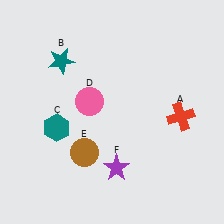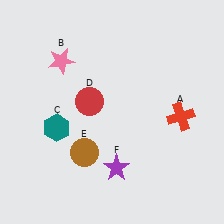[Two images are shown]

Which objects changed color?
B changed from teal to pink. D changed from pink to red.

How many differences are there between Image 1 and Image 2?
There are 2 differences between the two images.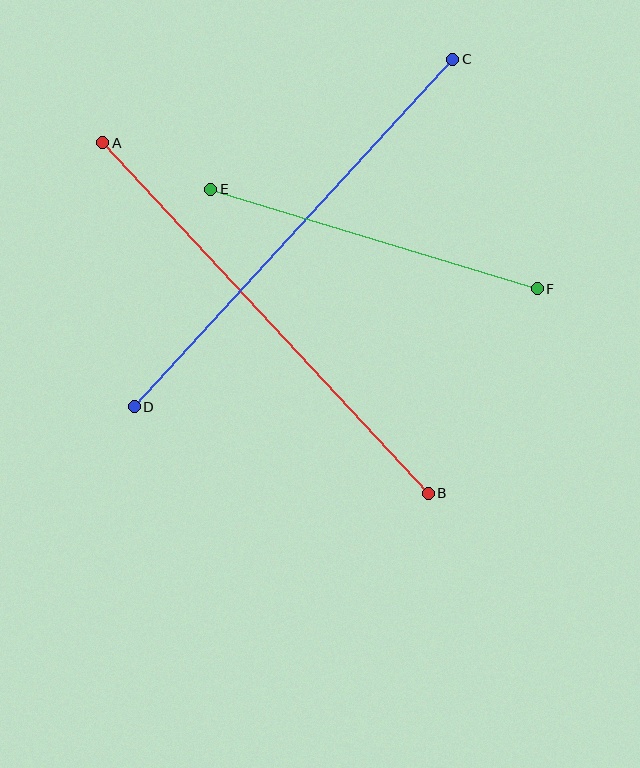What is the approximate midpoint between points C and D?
The midpoint is at approximately (293, 233) pixels.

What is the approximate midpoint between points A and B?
The midpoint is at approximately (266, 318) pixels.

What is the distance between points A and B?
The distance is approximately 478 pixels.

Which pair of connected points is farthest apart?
Points A and B are farthest apart.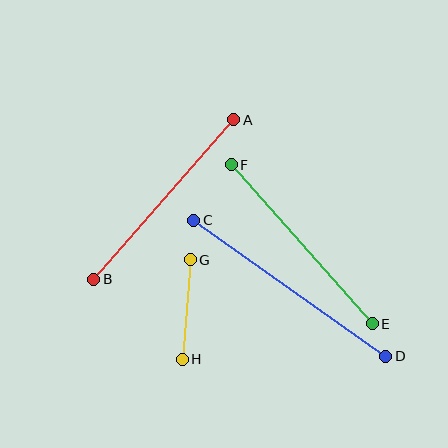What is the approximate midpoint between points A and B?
The midpoint is at approximately (164, 200) pixels.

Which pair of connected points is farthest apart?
Points C and D are farthest apart.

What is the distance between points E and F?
The distance is approximately 212 pixels.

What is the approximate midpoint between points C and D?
The midpoint is at approximately (290, 288) pixels.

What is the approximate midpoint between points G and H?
The midpoint is at approximately (186, 310) pixels.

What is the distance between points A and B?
The distance is approximately 212 pixels.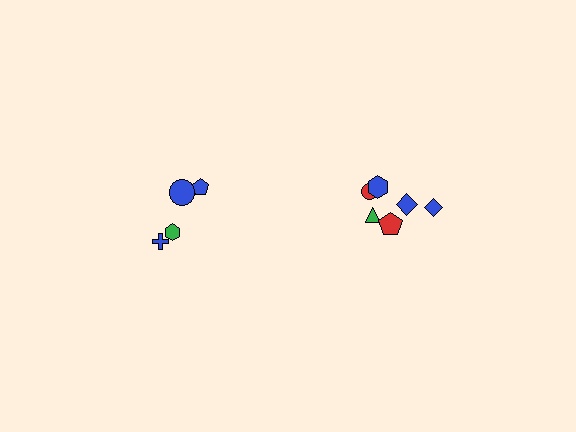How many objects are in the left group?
There are 4 objects.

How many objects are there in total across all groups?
There are 10 objects.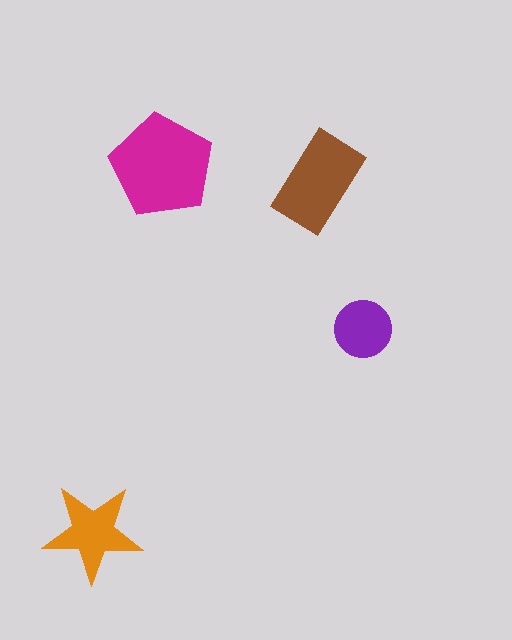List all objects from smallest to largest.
The purple circle, the orange star, the brown rectangle, the magenta pentagon.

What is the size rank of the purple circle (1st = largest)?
4th.